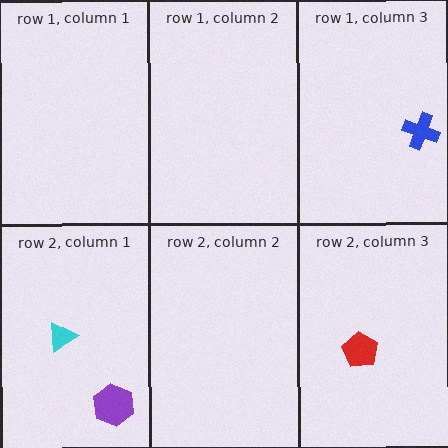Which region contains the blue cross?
The row 1, column 3 region.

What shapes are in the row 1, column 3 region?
The blue cross.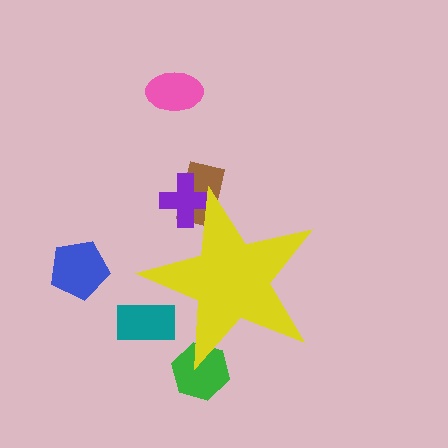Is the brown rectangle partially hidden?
Yes, the brown rectangle is partially hidden behind the yellow star.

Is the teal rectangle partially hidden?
Yes, the teal rectangle is partially hidden behind the yellow star.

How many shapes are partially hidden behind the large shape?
4 shapes are partially hidden.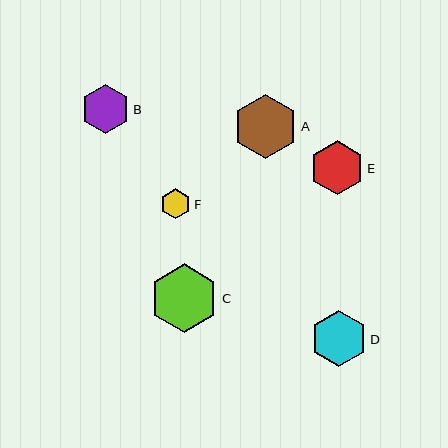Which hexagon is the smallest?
Hexagon F is the smallest with a size of approximately 30 pixels.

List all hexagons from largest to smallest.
From largest to smallest: C, A, D, E, B, F.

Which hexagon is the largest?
Hexagon C is the largest with a size of approximately 69 pixels.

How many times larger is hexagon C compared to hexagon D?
Hexagon C is approximately 1.2 times the size of hexagon D.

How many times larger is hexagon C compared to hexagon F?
Hexagon C is approximately 2.3 times the size of hexagon F.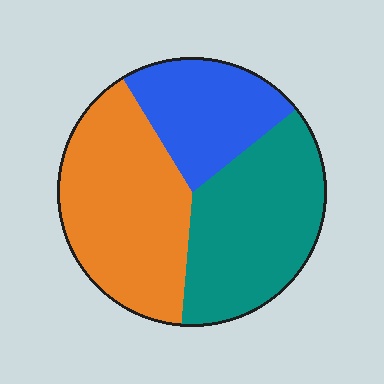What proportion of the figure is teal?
Teal covers 37% of the figure.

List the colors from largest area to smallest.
From largest to smallest: orange, teal, blue.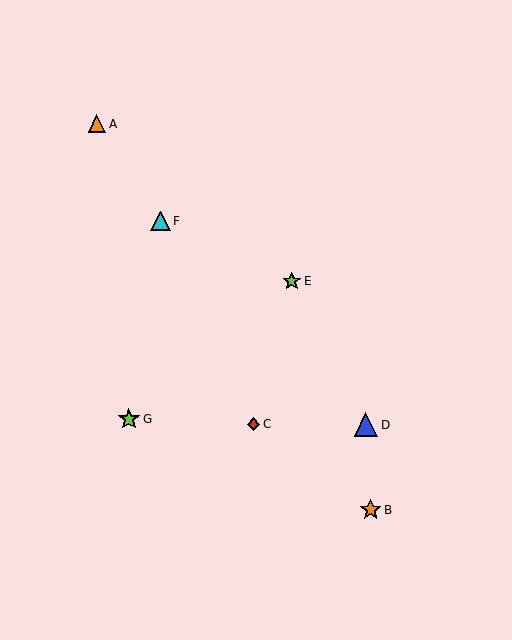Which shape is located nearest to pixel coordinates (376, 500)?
The orange star (labeled B) at (371, 510) is nearest to that location.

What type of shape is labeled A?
Shape A is an orange triangle.